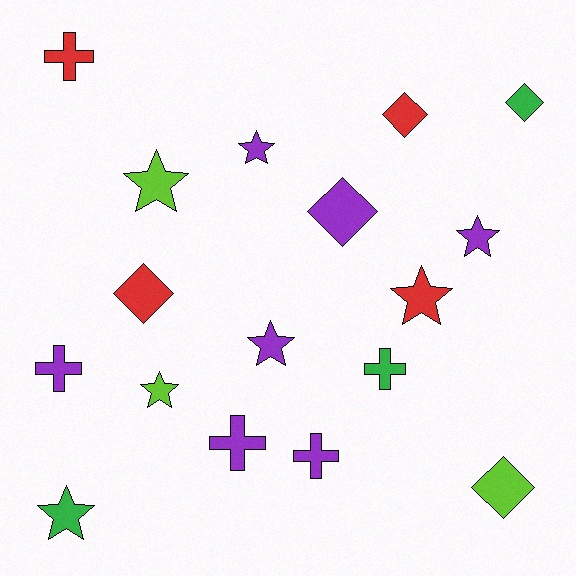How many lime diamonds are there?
There is 1 lime diamond.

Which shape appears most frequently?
Star, with 7 objects.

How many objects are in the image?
There are 17 objects.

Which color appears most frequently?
Purple, with 7 objects.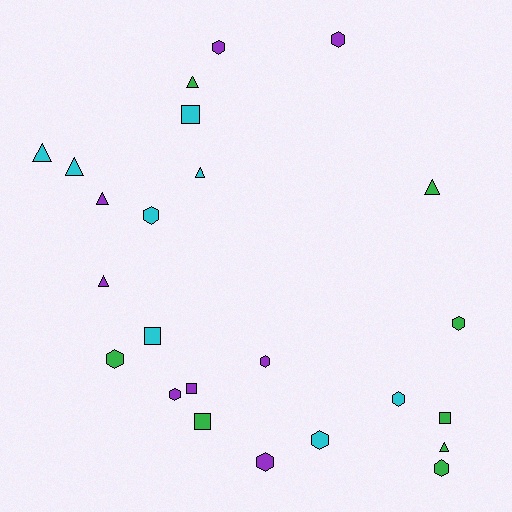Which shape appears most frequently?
Hexagon, with 11 objects.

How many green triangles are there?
There are 3 green triangles.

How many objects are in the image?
There are 24 objects.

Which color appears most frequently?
Cyan, with 8 objects.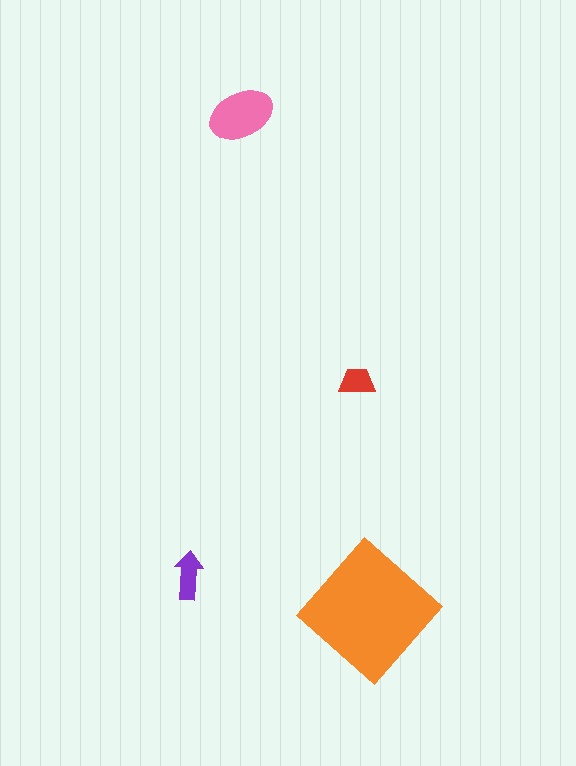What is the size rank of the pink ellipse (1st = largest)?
2nd.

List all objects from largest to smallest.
The orange diamond, the pink ellipse, the purple arrow, the red trapezoid.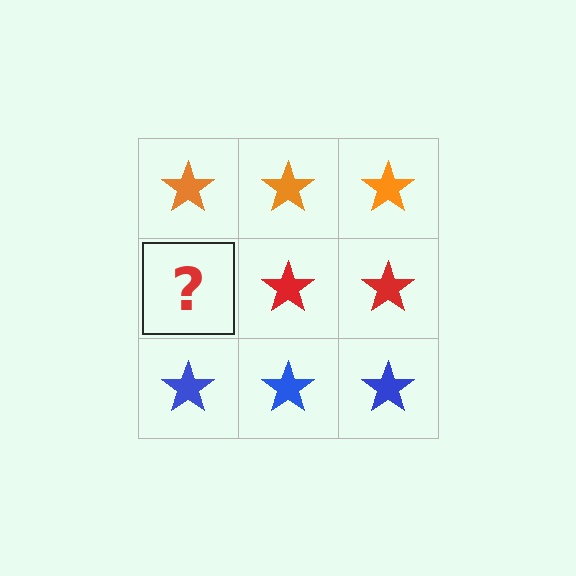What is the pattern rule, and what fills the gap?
The rule is that each row has a consistent color. The gap should be filled with a red star.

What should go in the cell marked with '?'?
The missing cell should contain a red star.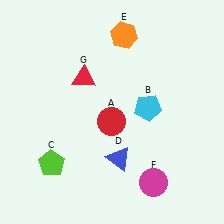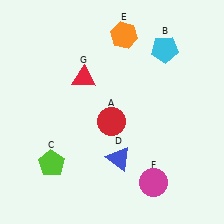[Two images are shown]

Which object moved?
The cyan pentagon (B) moved up.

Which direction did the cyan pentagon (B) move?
The cyan pentagon (B) moved up.